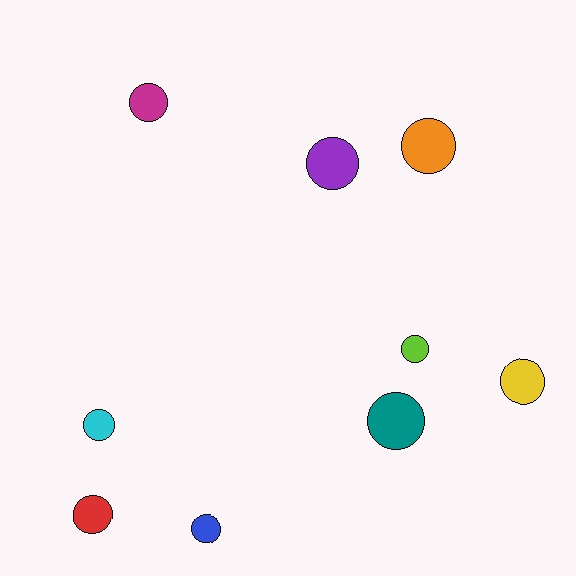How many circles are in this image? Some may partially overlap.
There are 9 circles.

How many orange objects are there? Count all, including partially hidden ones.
There is 1 orange object.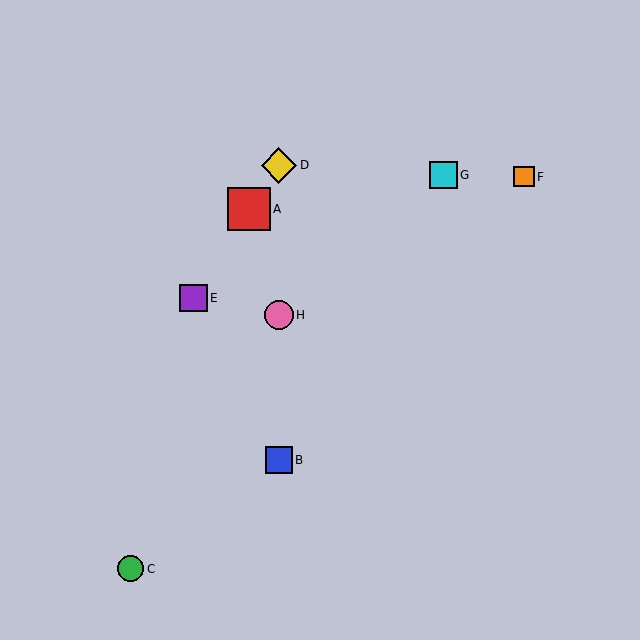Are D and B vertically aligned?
Yes, both are at x≈279.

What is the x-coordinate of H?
Object H is at x≈279.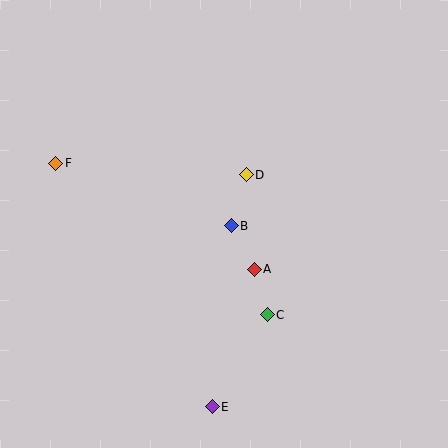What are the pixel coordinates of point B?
Point B is at (231, 226).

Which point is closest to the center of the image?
Point B at (231, 226) is closest to the center.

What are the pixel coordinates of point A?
Point A is at (254, 269).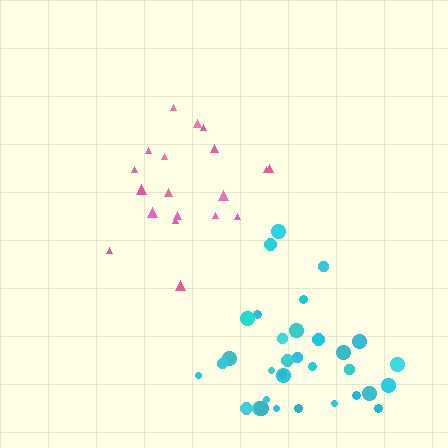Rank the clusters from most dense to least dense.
pink, cyan.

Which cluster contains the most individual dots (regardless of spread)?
Cyan (33).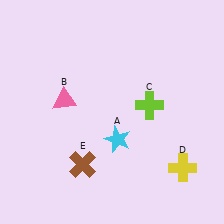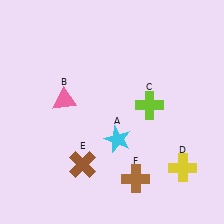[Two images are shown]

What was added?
A brown cross (F) was added in Image 2.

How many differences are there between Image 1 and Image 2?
There is 1 difference between the two images.